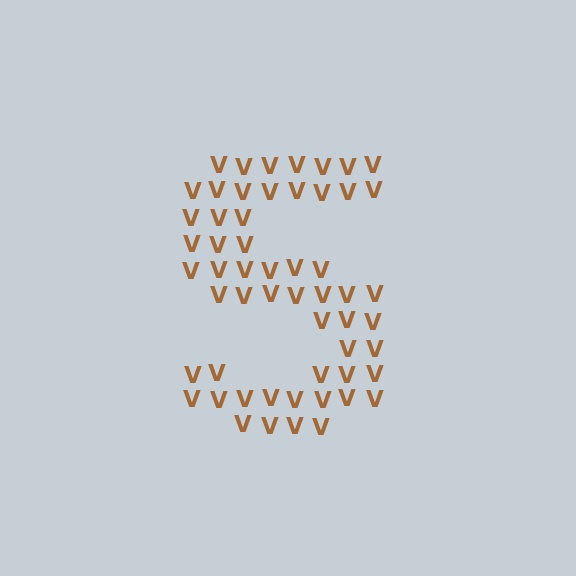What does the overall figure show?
The overall figure shows the letter S.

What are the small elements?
The small elements are letter V's.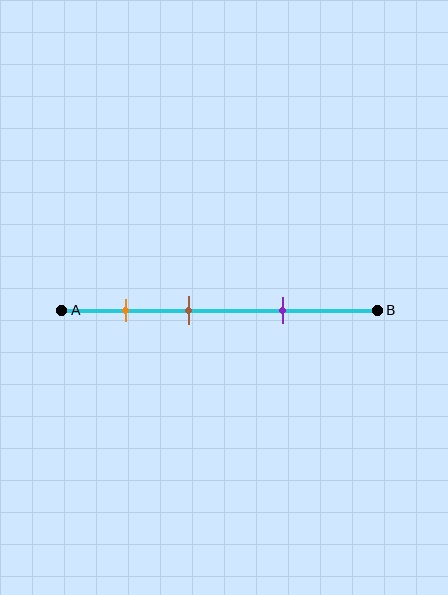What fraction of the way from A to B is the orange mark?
The orange mark is approximately 20% (0.2) of the way from A to B.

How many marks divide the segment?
There are 3 marks dividing the segment.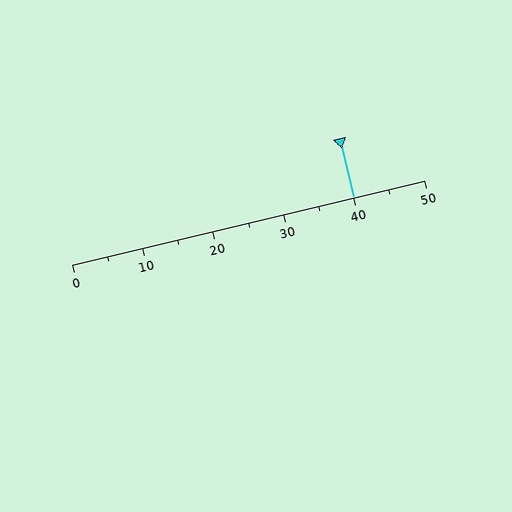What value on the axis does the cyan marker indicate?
The marker indicates approximately 40.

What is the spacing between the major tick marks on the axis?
The major ticks are spaced 10 apart.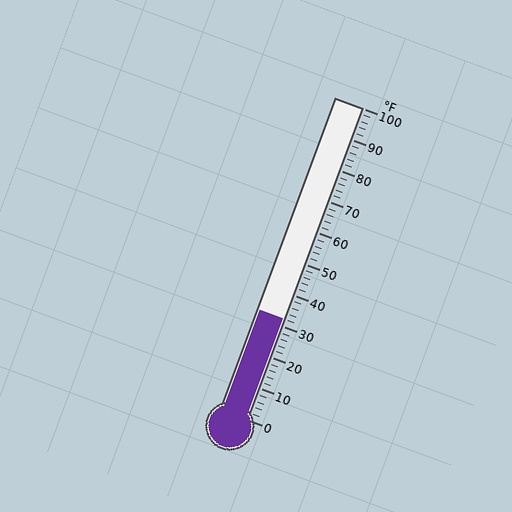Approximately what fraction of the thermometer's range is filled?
The thermometer is filled to approximately 30% of its range.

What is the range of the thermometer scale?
The thermometer scale ranges from 0°F to 100°F.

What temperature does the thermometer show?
The thermometer shows approximately 32°F.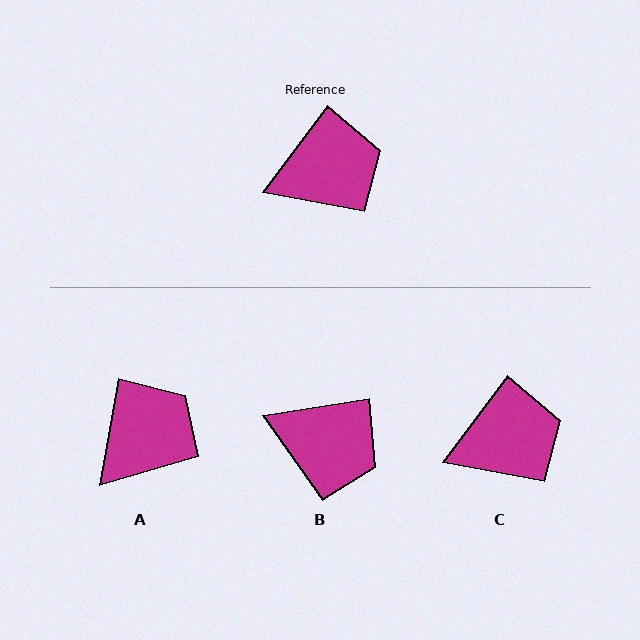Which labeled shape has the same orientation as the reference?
C.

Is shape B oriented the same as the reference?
No, it is off by about 44 degrees.